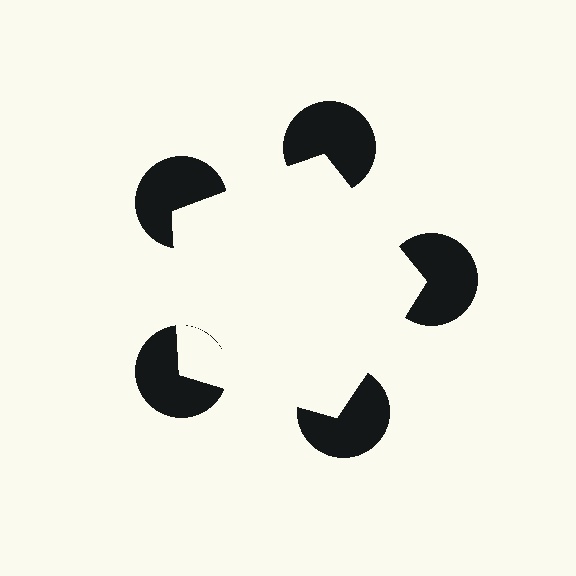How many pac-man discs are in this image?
There are 5 — one at each vertex of the illusory pentagon.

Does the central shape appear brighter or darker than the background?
It typically appears slightly brighter than the background, even though no actual brightness change is drawn.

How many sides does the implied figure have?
5 sides.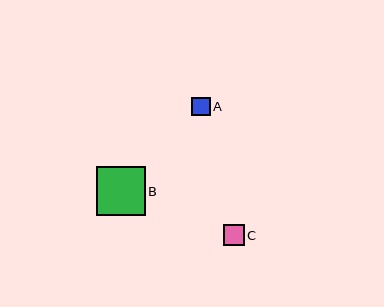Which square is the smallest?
Square A is the smallest with a size of approximately 18 pixels.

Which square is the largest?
Square B is the largest with a size of approximately 49 pixels.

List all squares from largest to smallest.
From largest to smallest: B, C, A.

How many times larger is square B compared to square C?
Square B is approximately 2.4 times the size of square C.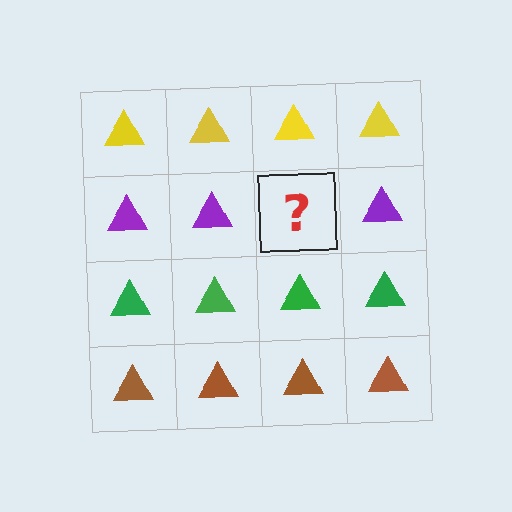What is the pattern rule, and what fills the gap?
The rule is that each row has a consistent color. The gap should be filled with a purple triangle.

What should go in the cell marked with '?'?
The missing cell should contain a purple triangle.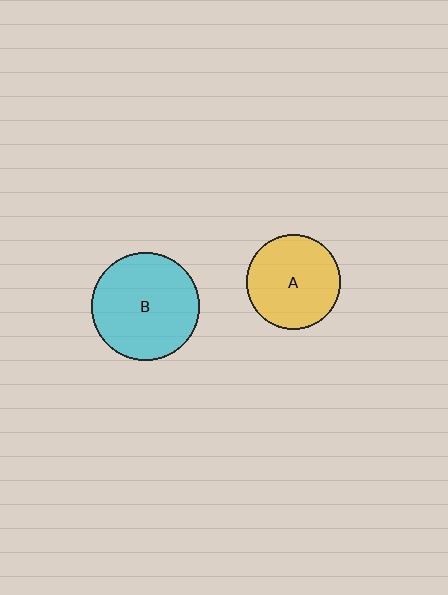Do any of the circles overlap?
No, none of the circles overlap.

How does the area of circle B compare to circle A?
Approximately 1.3 times.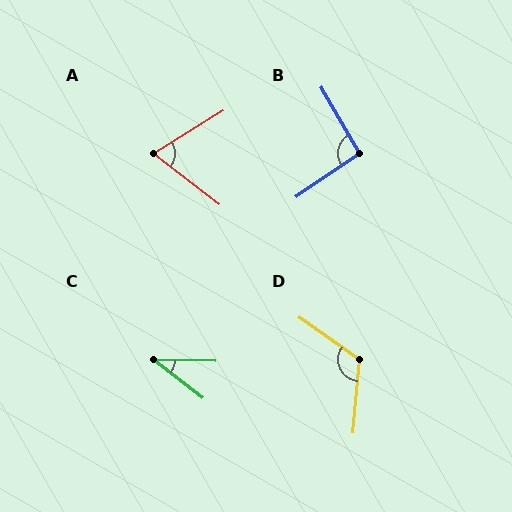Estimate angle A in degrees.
Approximately 69 degrees.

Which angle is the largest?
D, at approximately 120 degrees.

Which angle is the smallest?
C, at approximately 36 degrees.